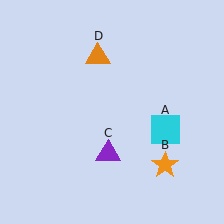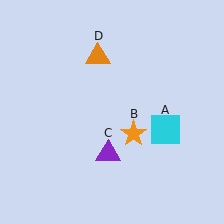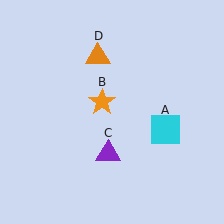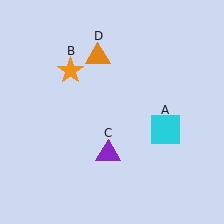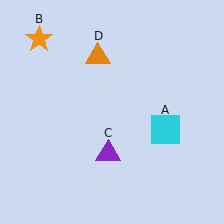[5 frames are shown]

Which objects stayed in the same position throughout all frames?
Cyan square (object A) and purple triangle (object C) and orange triangle (object D) remained stationary.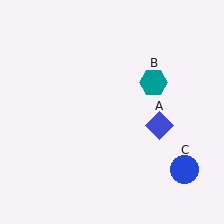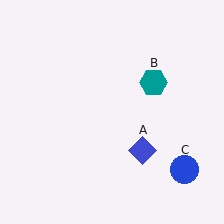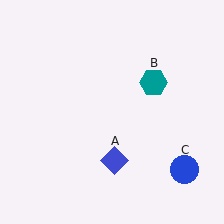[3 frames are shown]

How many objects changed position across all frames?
1 object changed position: blue diamond (object A).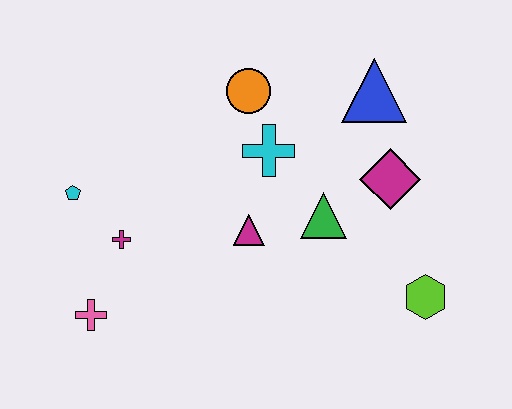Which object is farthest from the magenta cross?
The lime hexagon is farthest from the magenta cross.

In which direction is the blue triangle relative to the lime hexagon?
The blue triangle is above the lime hexagon.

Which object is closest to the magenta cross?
The cyan pentagon is closest to the magenta cross.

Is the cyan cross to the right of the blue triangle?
No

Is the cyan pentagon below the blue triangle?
Yes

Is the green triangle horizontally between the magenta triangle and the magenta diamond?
Yes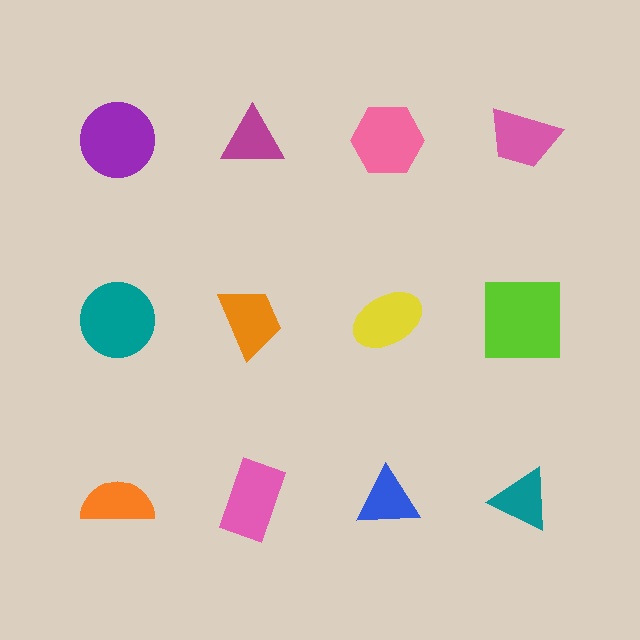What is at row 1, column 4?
A pink trapezoid.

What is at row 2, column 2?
An orange trapezoid.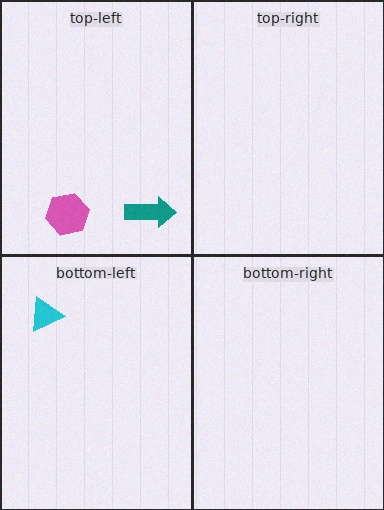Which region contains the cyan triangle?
The bottom-left region.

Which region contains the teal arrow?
The top-left region.